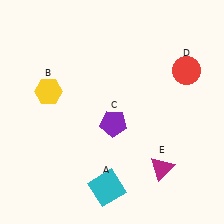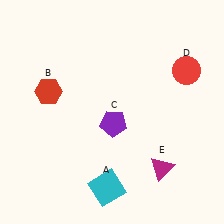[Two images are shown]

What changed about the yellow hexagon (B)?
In Image 1, B is yellow. In Image 2, it changed to red.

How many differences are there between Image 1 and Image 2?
There is 1 difference between the two images.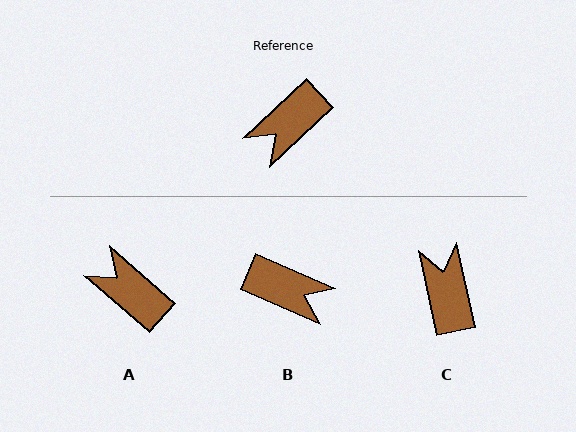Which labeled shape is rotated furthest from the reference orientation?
C, about 121 degrees away.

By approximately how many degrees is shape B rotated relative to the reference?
Approximately 114 degrees counter-clockwise.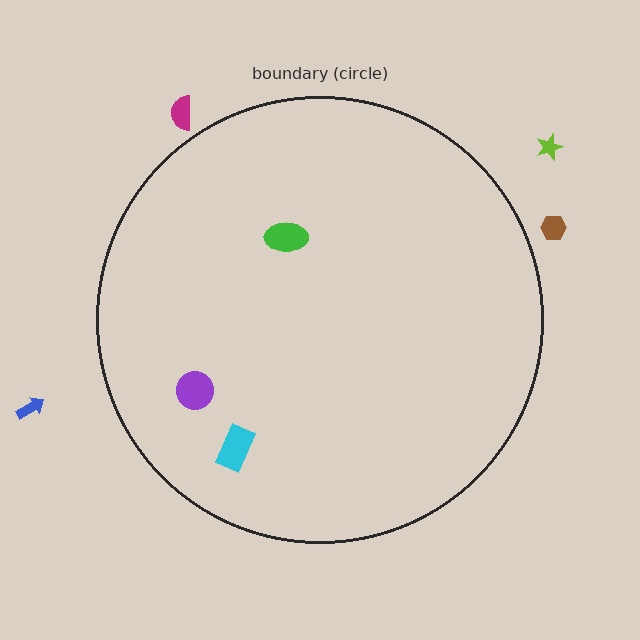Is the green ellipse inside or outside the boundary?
Inside.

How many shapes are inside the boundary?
3 inside, 4 outside.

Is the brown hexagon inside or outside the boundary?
Outside.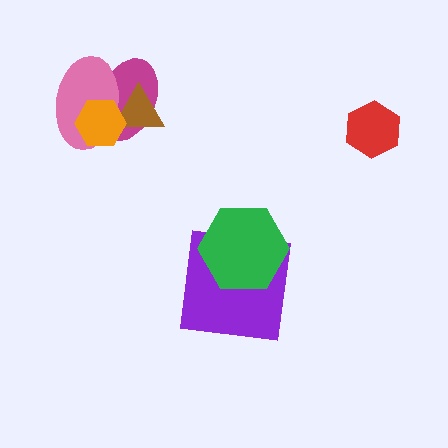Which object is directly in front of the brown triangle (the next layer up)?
The pink ellipse is directly in front of the brown triangle.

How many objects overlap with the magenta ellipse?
3 objects overlap with the magenta ellipse.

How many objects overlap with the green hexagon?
1 object overlaps with the green hexagon.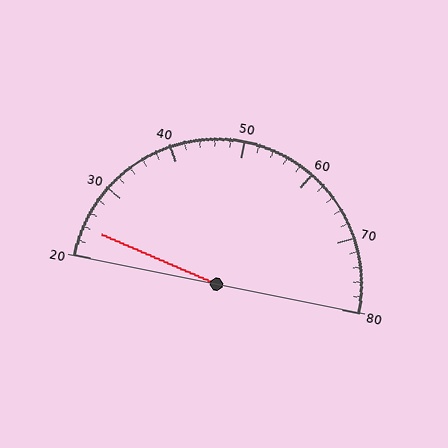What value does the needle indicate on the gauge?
The needle indicates approximately 24.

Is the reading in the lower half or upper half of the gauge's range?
The reading is in the lower half of the range (20 to 80).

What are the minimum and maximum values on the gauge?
The gauge ranges from 20 to 80.